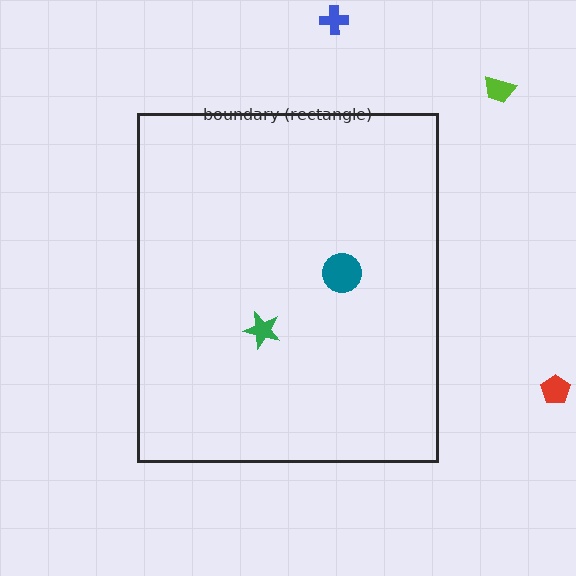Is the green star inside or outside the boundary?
Inside.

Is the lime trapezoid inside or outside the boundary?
Outside.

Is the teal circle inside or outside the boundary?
Inside.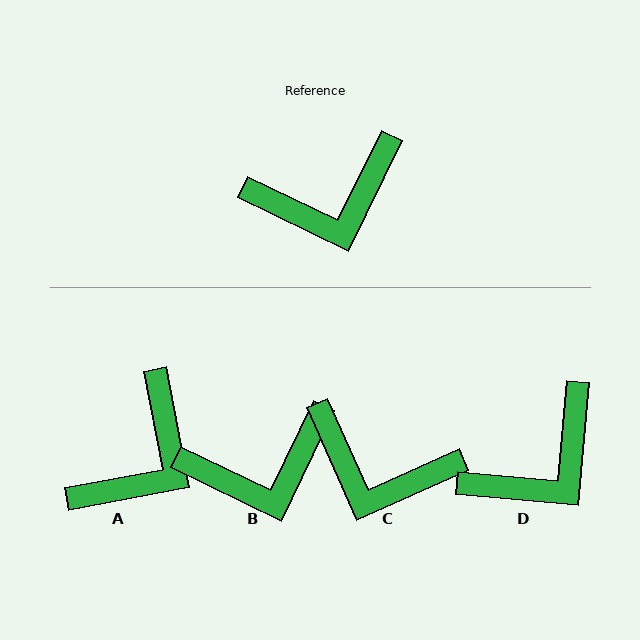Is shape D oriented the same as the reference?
No, it is off by about 21 degrees.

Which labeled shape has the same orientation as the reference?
B.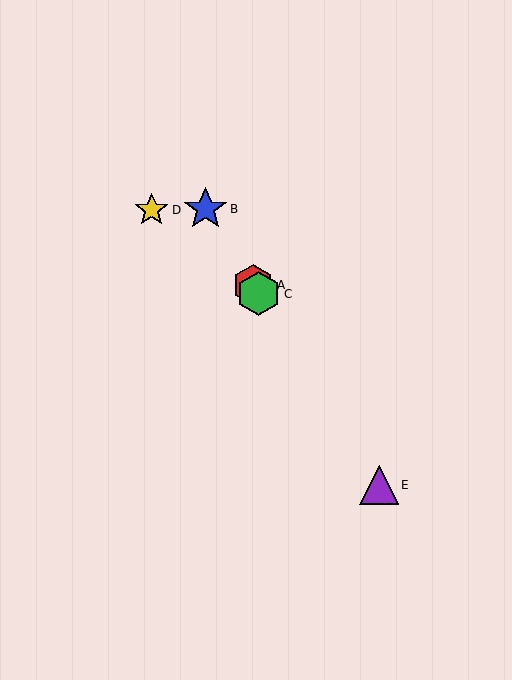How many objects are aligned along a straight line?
4 objects (A, B, C, E) are aligned along a straight line.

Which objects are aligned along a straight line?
Objects A, B, C, E are aligned along a straight line.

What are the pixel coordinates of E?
Object E is at (379, 485).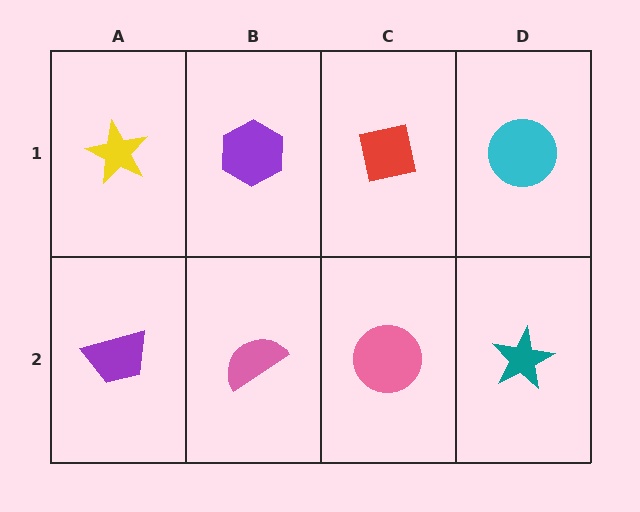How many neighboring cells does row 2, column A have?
2.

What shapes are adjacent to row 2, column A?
A yellow star (row 1, column A), a pink semicircle (row 2, column B).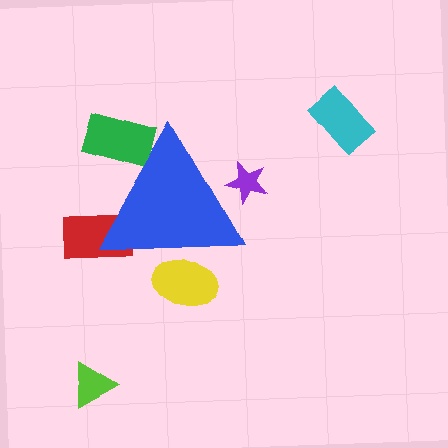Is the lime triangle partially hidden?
No, the lime triangle is fully visible.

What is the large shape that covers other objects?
A blue triangle.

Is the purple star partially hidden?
Yes, the purple star is partially hidden behind the blue triangle.